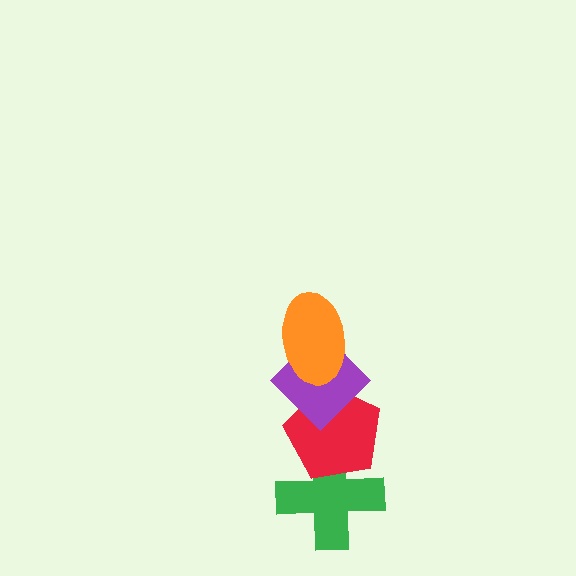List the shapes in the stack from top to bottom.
From top to bottom: the orange ellipse, the purple diamond, the red pentagon, the green cross.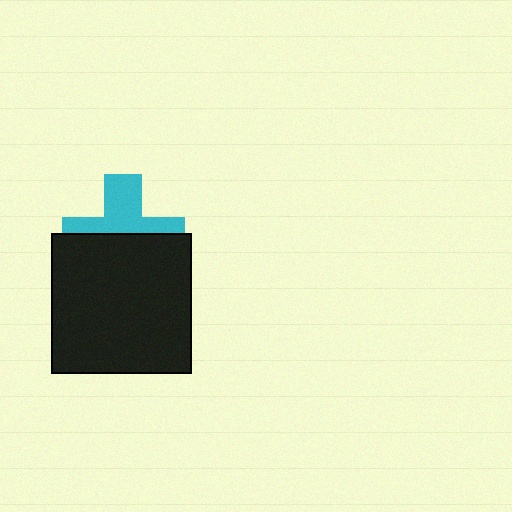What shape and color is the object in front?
The object in front is a black square.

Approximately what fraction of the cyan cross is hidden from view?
Roughly 53% of the cyan cross is hidden behind the black square.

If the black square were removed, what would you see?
You would see the complete cyan cross.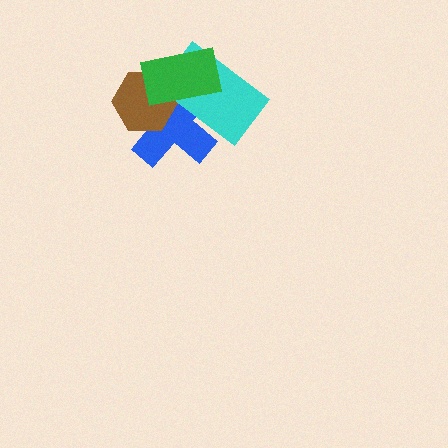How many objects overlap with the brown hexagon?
3 objects overlap with the brown hexagon.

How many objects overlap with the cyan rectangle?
3 objects overlap with the cyan rectangle.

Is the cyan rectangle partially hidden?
Yes, it is partially covered by another shape.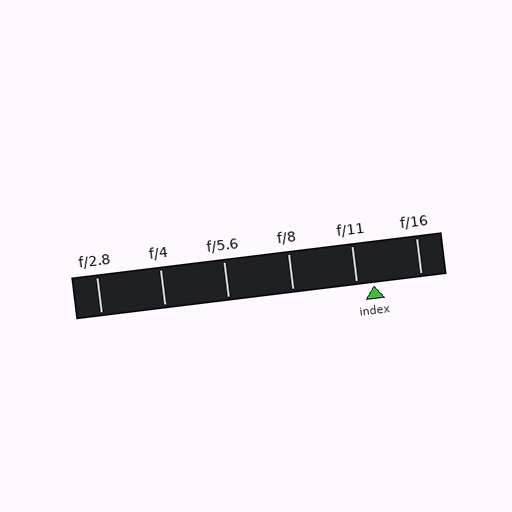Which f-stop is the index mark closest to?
The index mark is closest to f/11.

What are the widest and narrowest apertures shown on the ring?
The widest aperture shown is f/2.8 and the narrowest is f/16.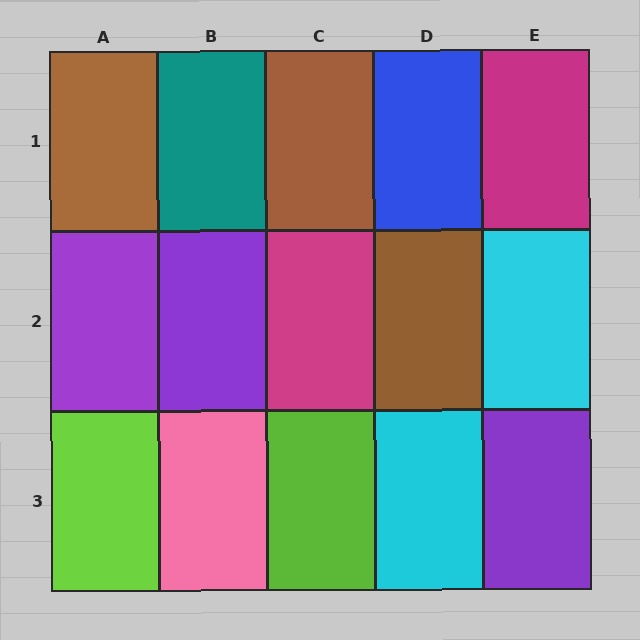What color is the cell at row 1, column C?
Brown.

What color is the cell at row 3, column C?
Lime.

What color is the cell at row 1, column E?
Magenta.